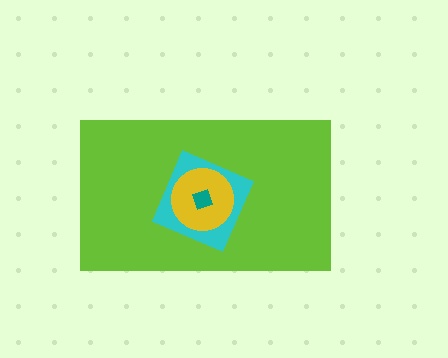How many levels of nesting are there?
4.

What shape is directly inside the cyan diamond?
The yellow circle.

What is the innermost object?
The teal square.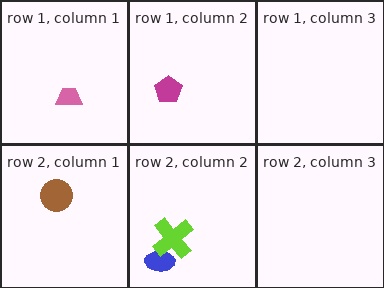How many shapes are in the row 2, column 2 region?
2.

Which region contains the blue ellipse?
The row 2, column 2 region.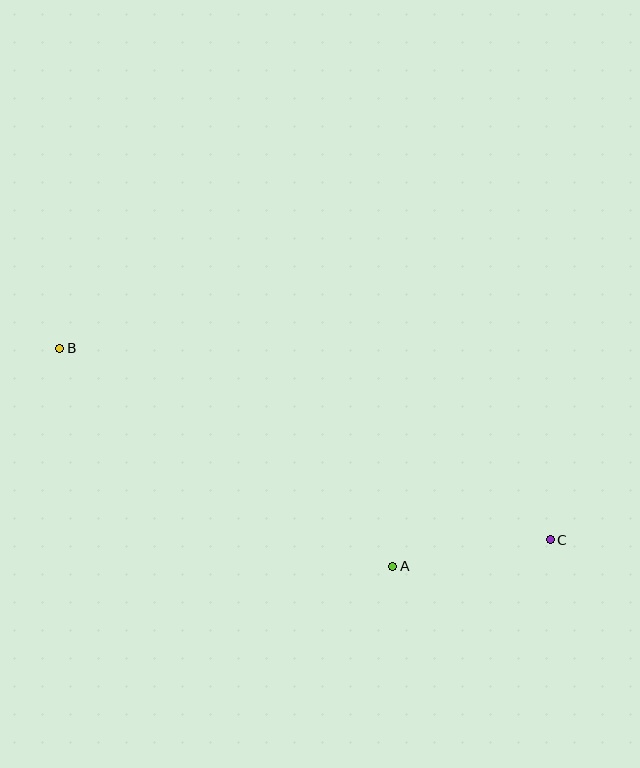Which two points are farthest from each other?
Points B and C are farthest from each other.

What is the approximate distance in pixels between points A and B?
The distance between A and B is approximately 398 pixels.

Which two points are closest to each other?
Points A and C are closest to each other.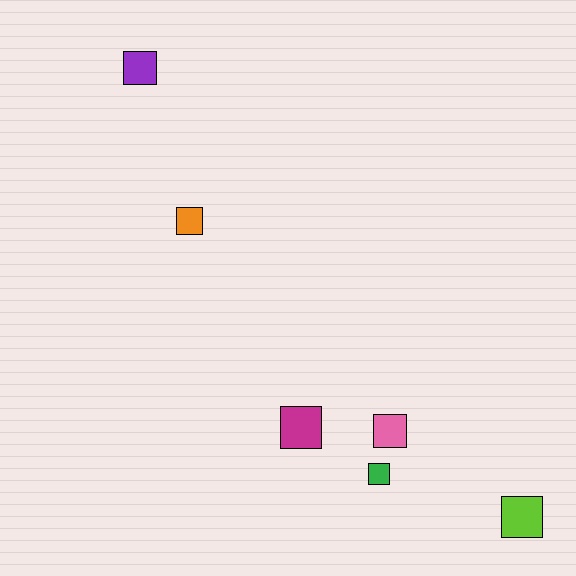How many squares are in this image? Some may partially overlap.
There are 6 squares.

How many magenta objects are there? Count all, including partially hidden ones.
There is 1 magenta object.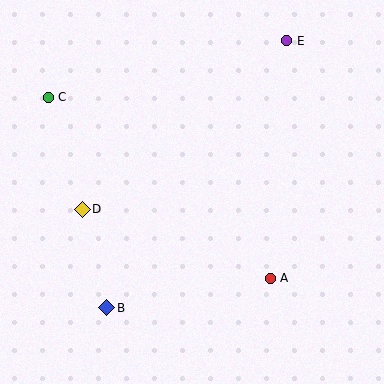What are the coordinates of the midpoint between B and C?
The midpoint between B and C is at (77, 203).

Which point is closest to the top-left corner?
Point C is closest to the top-left corner.